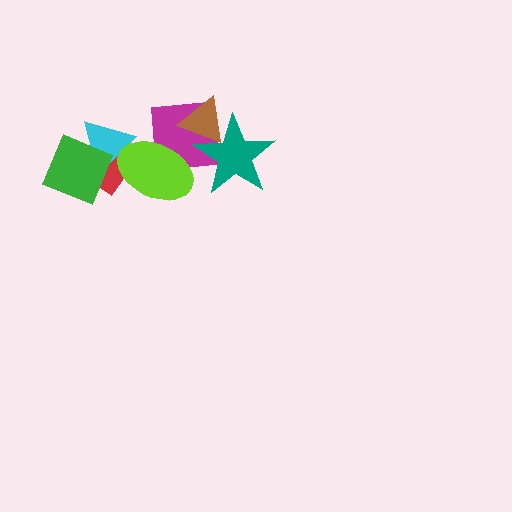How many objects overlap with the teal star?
2 objects overlap with the teal star.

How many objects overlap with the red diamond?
3 objects overlap with the red diamond.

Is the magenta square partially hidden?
Yes, it is partially covered by another shape.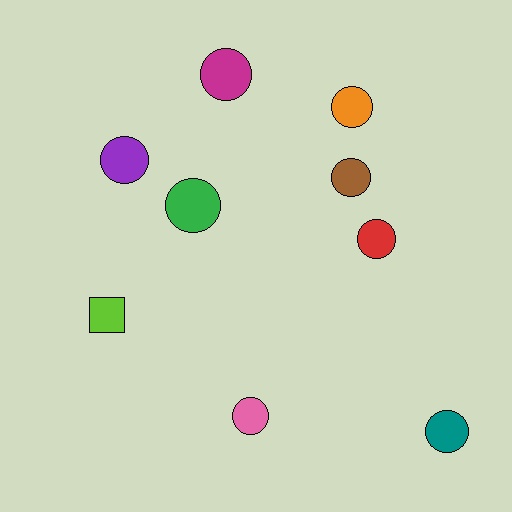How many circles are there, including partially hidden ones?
There are 8 circles.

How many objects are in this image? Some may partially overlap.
There are 9 objects.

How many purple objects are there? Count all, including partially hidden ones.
There is 1 purple object.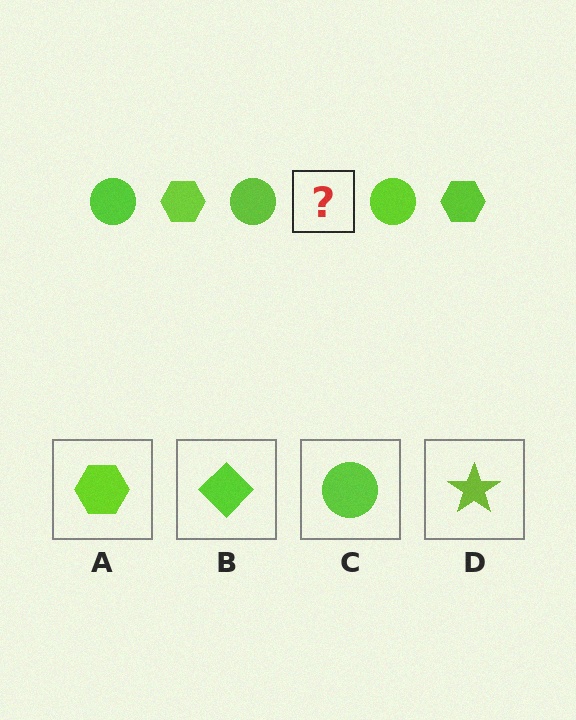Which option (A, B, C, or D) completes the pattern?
A.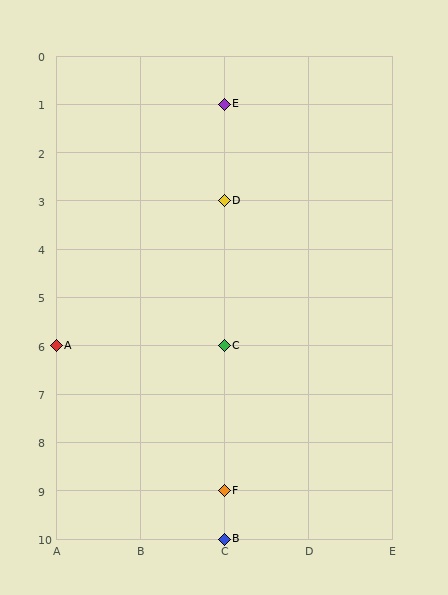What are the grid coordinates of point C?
Point C is at grid coordinates (C, 6).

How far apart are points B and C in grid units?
Points B and C are 4 rows apart.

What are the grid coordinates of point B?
Point B is at grid coordinates (C, 10).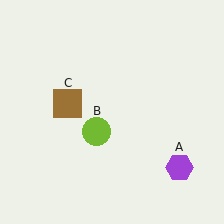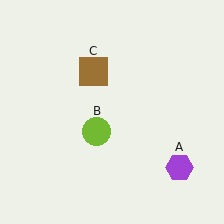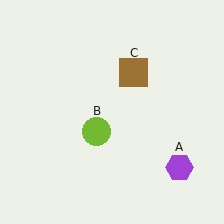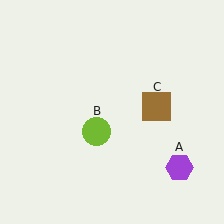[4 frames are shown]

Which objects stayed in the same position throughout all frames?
Purple hexagon (object A) and lime circle (object B) remained stationary.